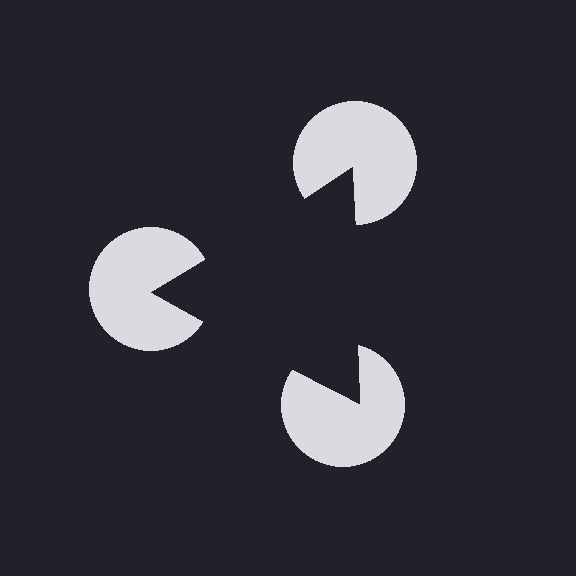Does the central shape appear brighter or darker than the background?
It typically appears slightly darker than the background, even though no actual brightness change is drawn.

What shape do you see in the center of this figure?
An illusory triangle — its edges are inferred from the aligned wedge cuts in the pac-man discs, not physically drawn.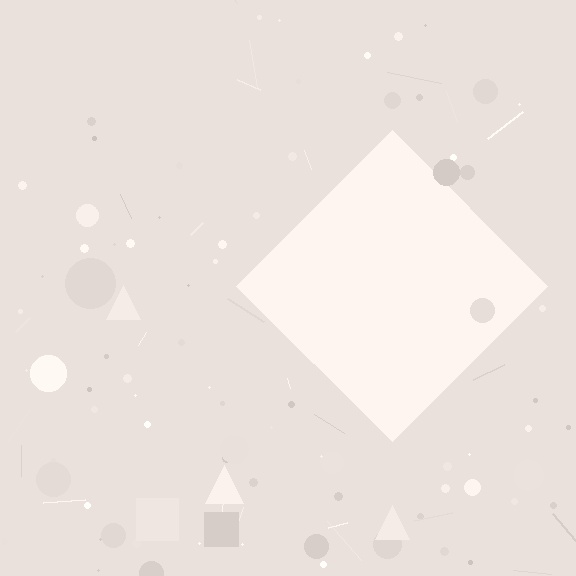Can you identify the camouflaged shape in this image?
The camouflaged shape is a diamond.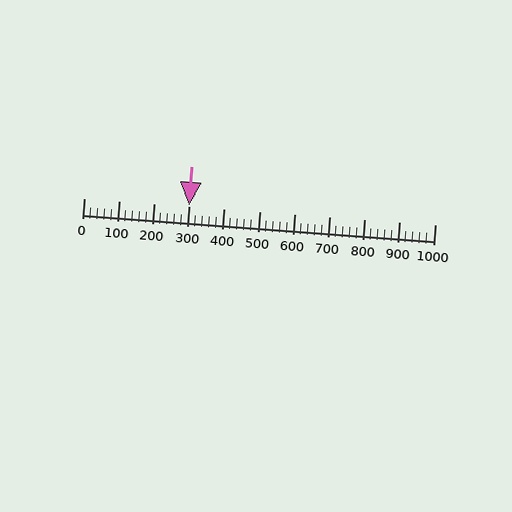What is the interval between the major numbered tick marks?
The major tick marks are spaced 100 units apart.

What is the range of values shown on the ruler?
The ruler shows values from 0 to 1000.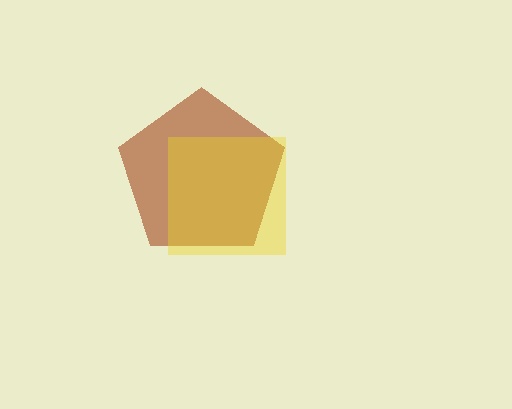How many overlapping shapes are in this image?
There are 2 overlapping shapes in the image.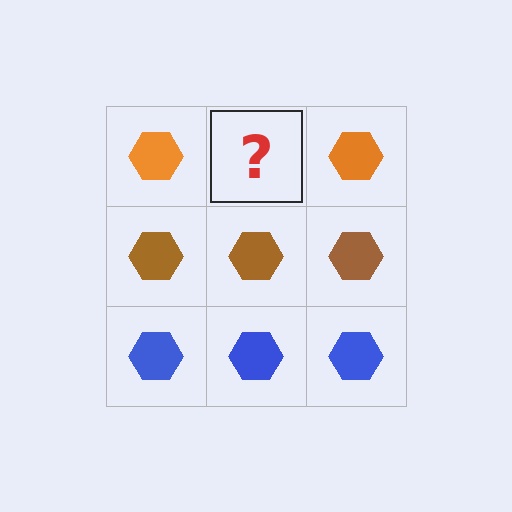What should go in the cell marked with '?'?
The missing cell should contain an orange hexagon.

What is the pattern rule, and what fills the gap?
The rule is that each row has a consistent color. The gap should be filled with an orange hexagon.